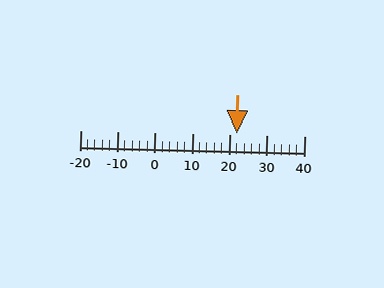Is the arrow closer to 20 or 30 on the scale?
The arrow is closer to 20.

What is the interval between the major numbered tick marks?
The major tick marks are spaced 10 units apart.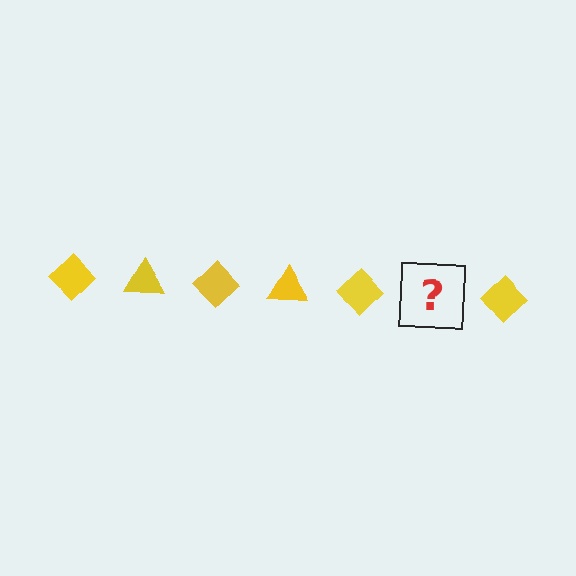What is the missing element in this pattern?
The missing element is a yellow triangle.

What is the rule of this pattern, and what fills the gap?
The rule is that the pattern cycles through diamond, triangle shapes in yellow. The gap should be filled with a yellow triangle.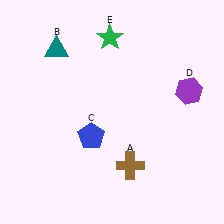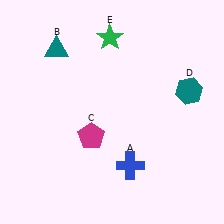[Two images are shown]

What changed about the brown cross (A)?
In Image 1, A is brown. In Image 2, it changed to blue.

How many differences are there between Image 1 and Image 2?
There are 3 differences between the two images.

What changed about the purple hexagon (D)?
In Image 1, D is purple. In Image 2, it changed to teal.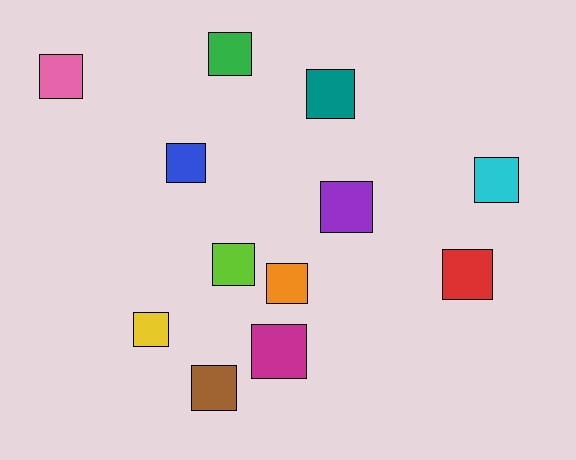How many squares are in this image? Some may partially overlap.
There are 12 squares.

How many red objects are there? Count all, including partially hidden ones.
There is 1 red object.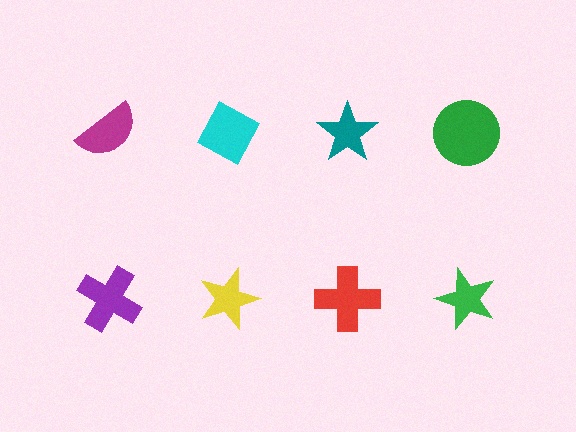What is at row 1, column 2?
A cyan diamond.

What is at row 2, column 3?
A red cross.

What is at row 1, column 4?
A green circle.